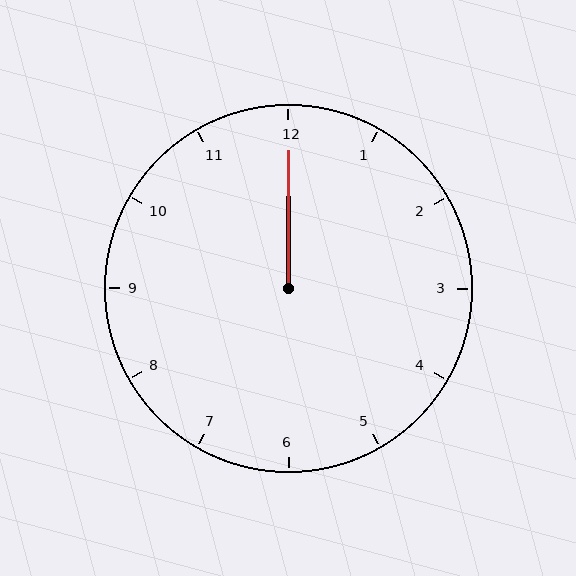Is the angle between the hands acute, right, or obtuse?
It is acute.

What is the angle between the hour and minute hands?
Approximately 0 degrees.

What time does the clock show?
12:00.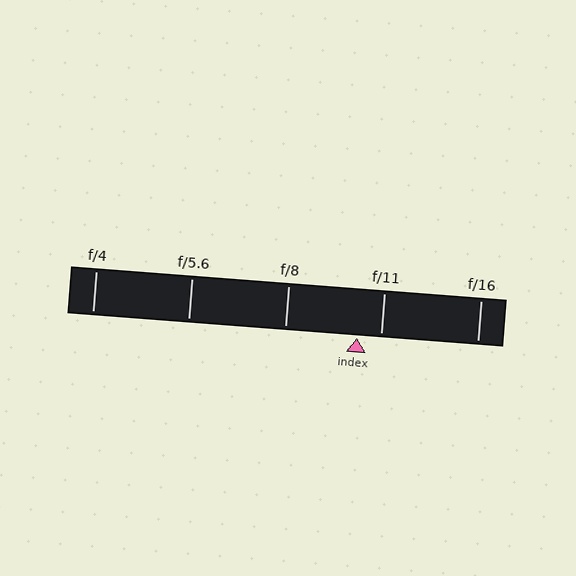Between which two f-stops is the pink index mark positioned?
The index mark is between f/8 and f/11.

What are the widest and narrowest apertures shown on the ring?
The widest aperture shown is f/4 and the narrowest is f/16.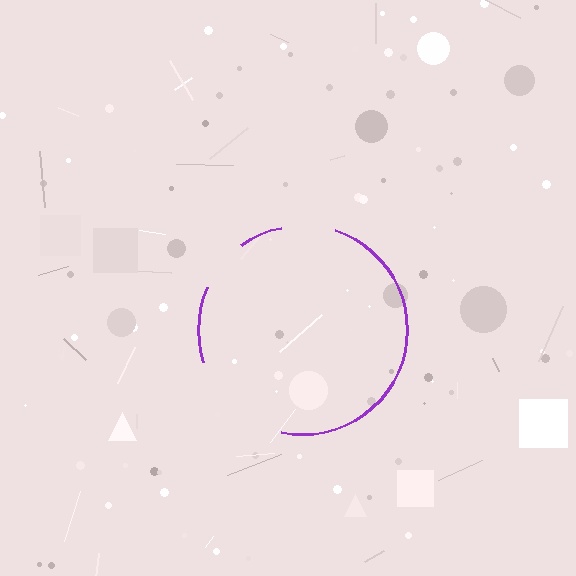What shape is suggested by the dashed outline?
The dashed outline suggests a circle.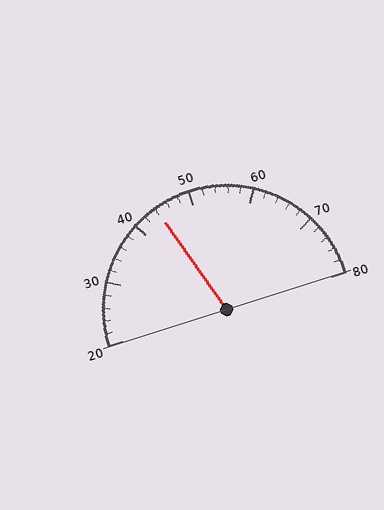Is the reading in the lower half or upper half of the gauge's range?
The reading is in the lower half of the range (20 to 80).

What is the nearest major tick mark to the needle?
The nearest major tick mark is 40.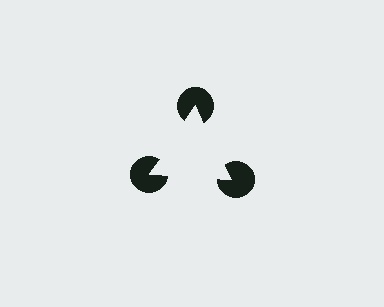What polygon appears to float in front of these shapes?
An illusory triangle — its edges are inferred from the aligned wedge cuts in the pac-man discs, not physically drawn.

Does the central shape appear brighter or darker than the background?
It typically appears slightly brighter than the background, even though no actual brightness change is drawn.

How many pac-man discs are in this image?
There are 3 — one at each vertex of the illusory triangle.